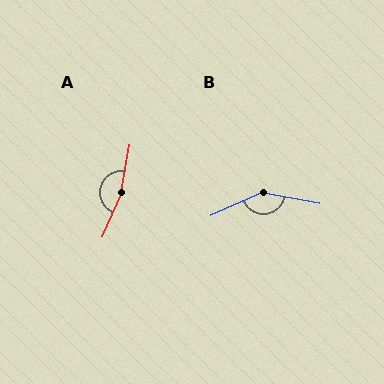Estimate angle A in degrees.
Approximately 167 degrees.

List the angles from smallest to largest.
B (145°), A (167°).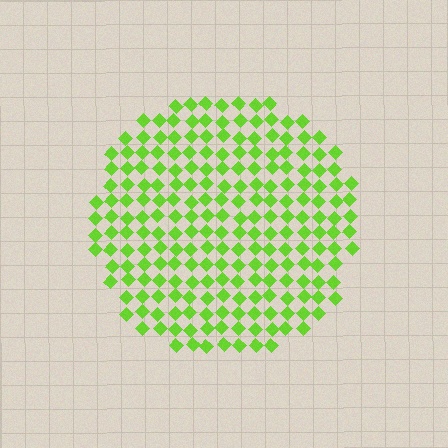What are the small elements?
The small elements are diamonds.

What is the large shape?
The large shape is a circle.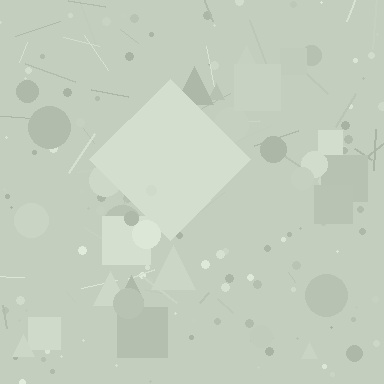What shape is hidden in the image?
A diamond is hidden in the image.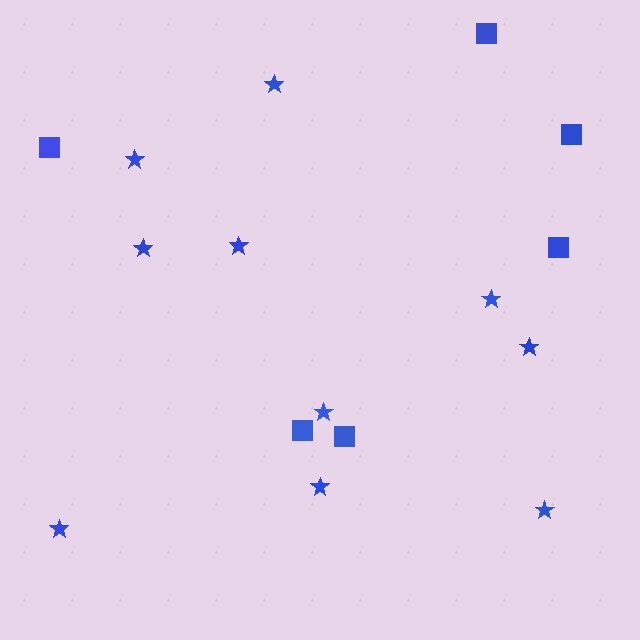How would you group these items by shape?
There are 2 groups: one group of stars (10) and one group of squares (6).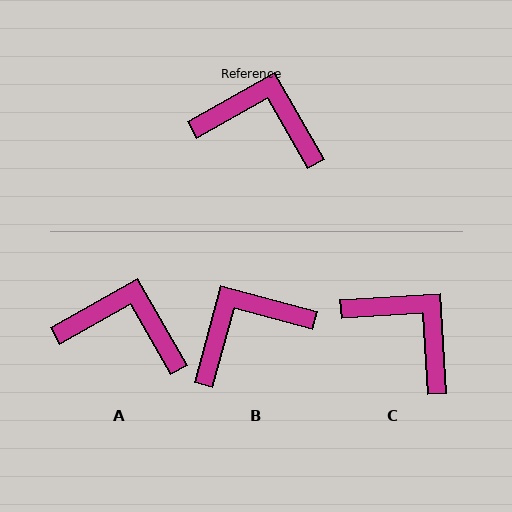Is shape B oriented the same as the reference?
No, it is off by about 45 degrees.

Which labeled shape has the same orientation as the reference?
A.